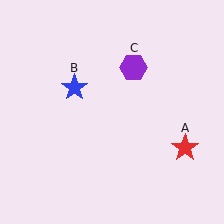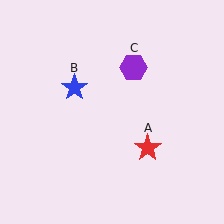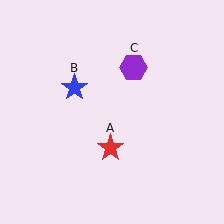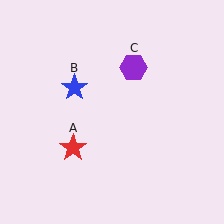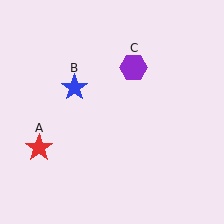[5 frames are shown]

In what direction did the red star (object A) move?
The red star (object A) moved left.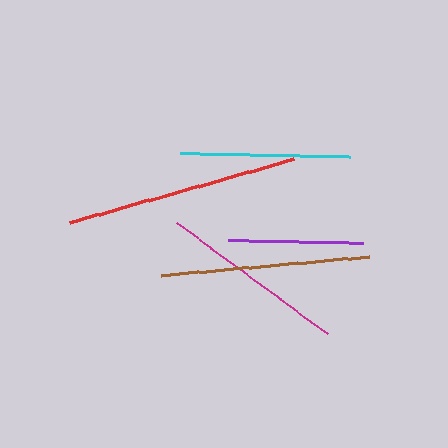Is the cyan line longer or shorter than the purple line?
The cyan line is longer than the purple line.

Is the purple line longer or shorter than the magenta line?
The magenta line is longer than the purple line.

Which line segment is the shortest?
The purple line is the shortest at approximately 136 pixels.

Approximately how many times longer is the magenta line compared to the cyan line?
The magenta line is approximately 1.1 times the length of the cyan line.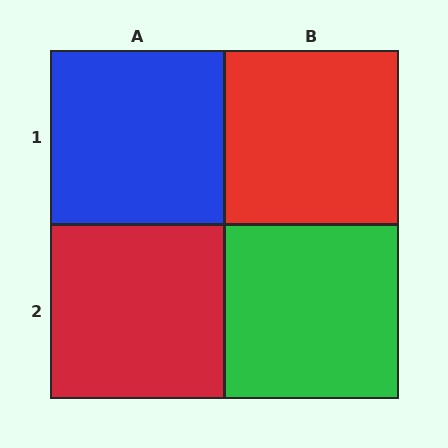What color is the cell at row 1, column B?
Red.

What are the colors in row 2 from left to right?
Red, green.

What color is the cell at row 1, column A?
Blue.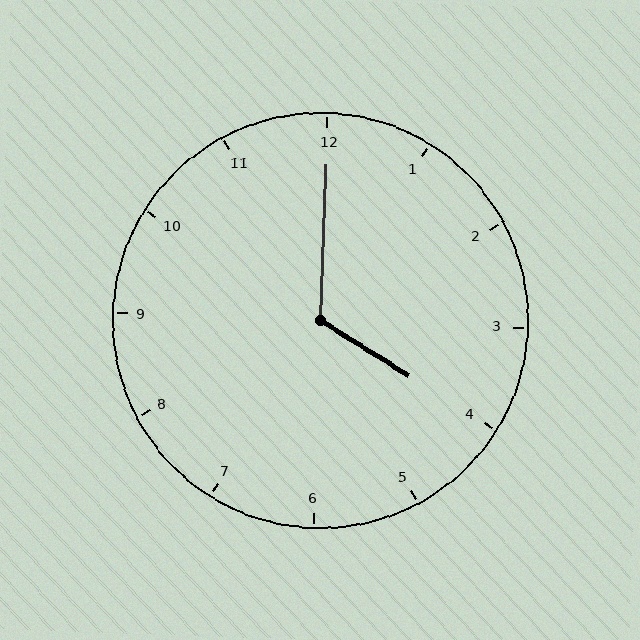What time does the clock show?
4:00.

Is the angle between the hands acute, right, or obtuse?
It is obtuse.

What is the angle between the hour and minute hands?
Approximately 120 degrees.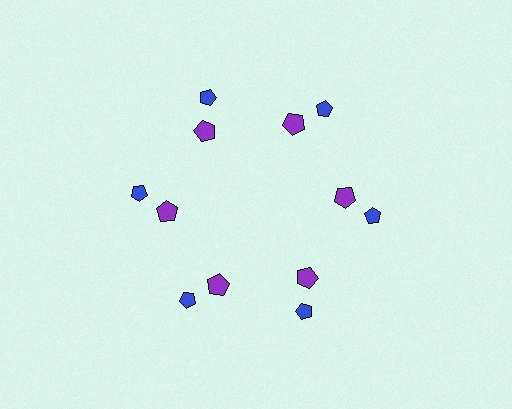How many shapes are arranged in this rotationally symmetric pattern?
There are 12 shapes, arranged in 6 groups of 2.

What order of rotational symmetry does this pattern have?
This pattern has 6-fold rotational symmetry.